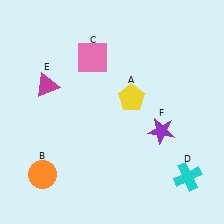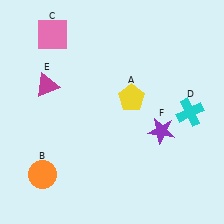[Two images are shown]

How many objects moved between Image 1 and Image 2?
2 objects moved between the two images.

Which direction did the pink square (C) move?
The pink square (C) moved left.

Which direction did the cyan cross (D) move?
The cyan cross (D) moved up.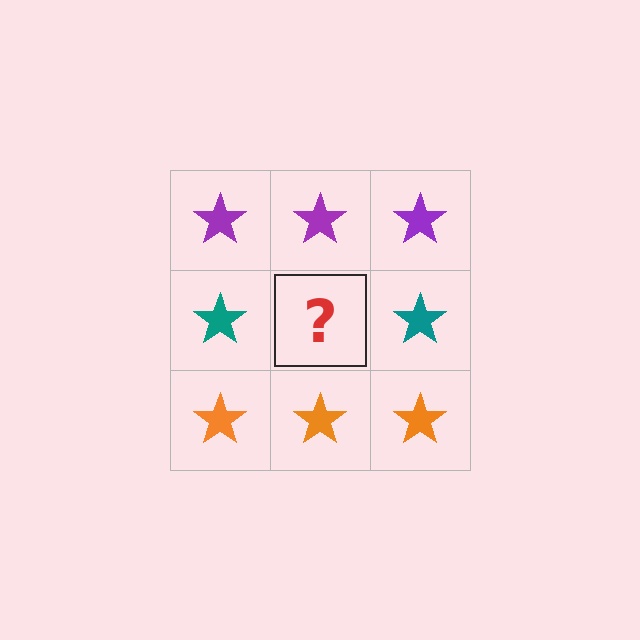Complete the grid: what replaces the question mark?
The question mark should be replaced with a teal star.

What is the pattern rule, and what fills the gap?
The rule is that each row has a consistent color. The gap should be filled with a teal star.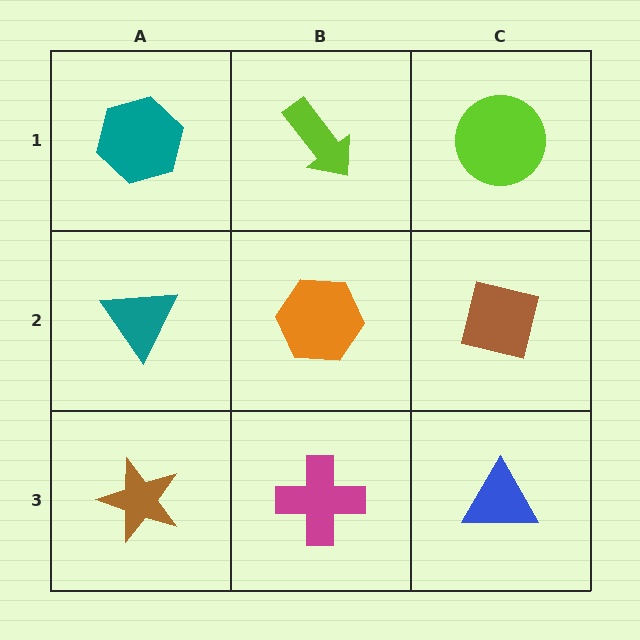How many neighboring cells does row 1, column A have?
2.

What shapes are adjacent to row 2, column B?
A lime arrow (row 1, column B), a magenta cross (row 3, column B), a teal triangle (row 2, column A), a brown square (row 2, column C).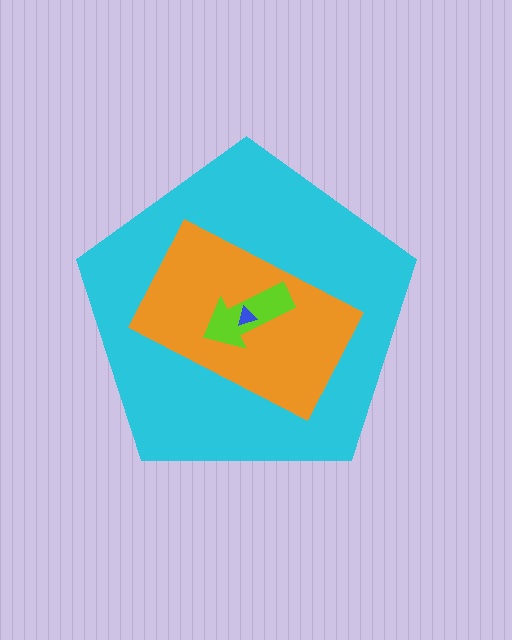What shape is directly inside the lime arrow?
The blue triangle.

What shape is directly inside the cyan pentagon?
The orange rectangle.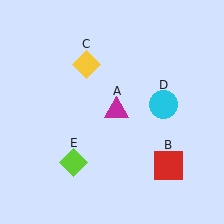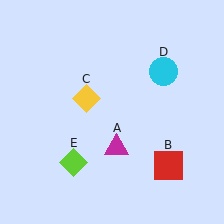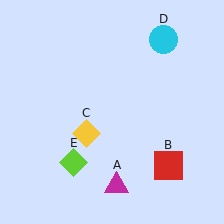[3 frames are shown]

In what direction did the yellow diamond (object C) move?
The yellow diamond (object C) moved down.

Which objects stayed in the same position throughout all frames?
Red square (object B) and lime diamond (object E) remained stationary.